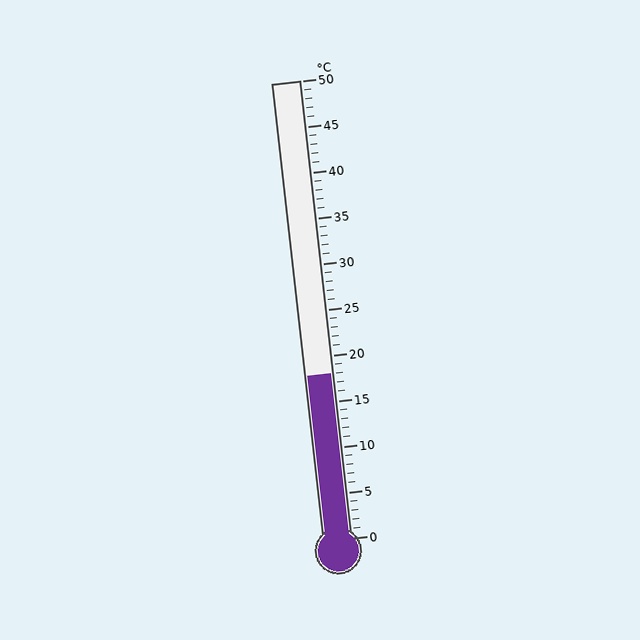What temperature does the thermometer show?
The thermometer shows approximately 18°C.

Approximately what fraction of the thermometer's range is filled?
The thermometer is filled to approximately 35% of its range.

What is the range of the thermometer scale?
The thermometer scale ranges from 0°C to 50°C.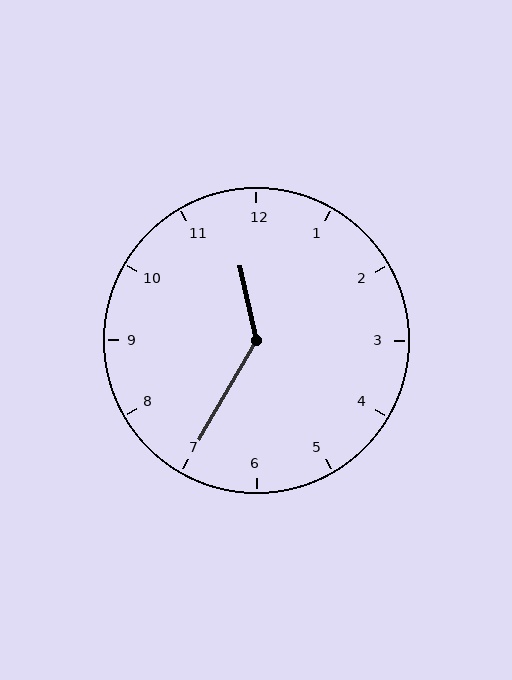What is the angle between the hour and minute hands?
Approximately 138 degrees.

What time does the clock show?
11:35.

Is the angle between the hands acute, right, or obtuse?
It is obtuse.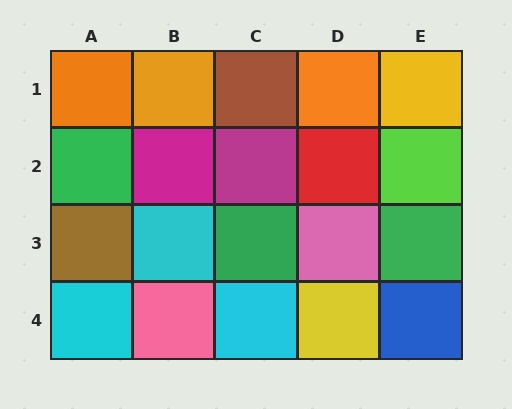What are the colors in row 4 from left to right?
Cyan, pink, cyan, yellow, blue.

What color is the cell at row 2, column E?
Lime.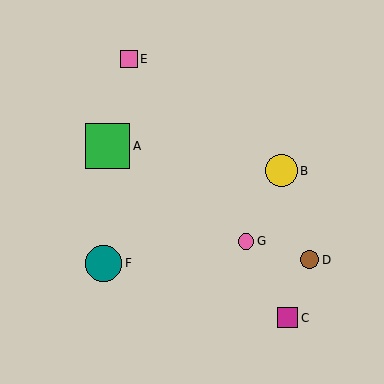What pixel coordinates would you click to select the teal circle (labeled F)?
Click at (104, 263) to select the teal circle F.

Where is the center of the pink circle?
The center of the pink circle is at (246, 241).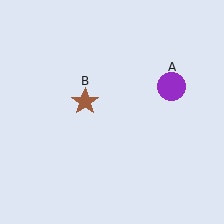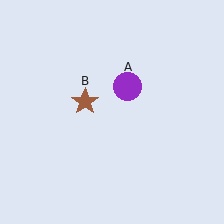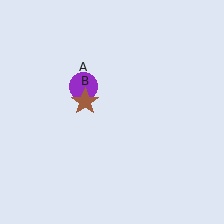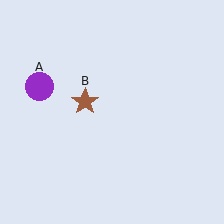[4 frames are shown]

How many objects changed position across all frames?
1 object changed position: purple circle (object A).